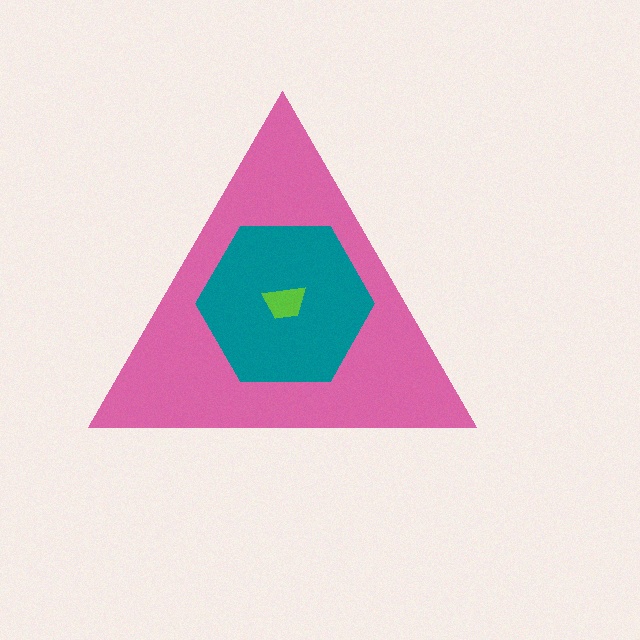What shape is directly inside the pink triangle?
The teal hexagon.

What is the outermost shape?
The pink triangle.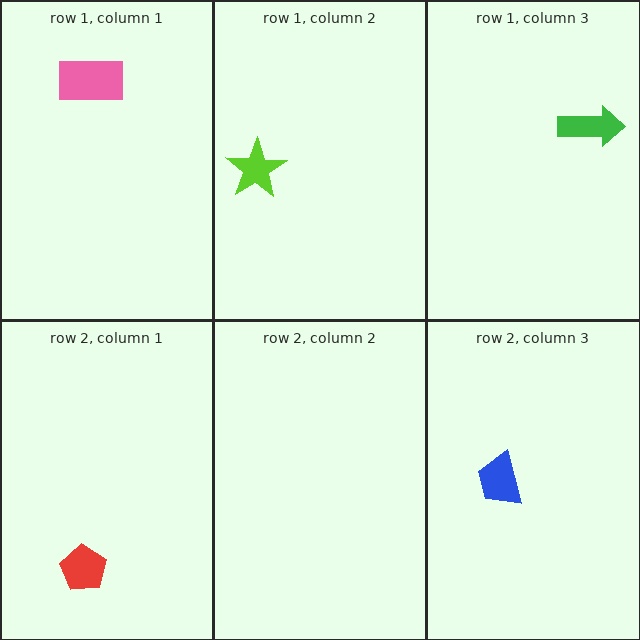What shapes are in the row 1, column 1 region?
The pink rectangle.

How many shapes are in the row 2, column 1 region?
1.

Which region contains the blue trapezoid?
The row 2, column 3 region.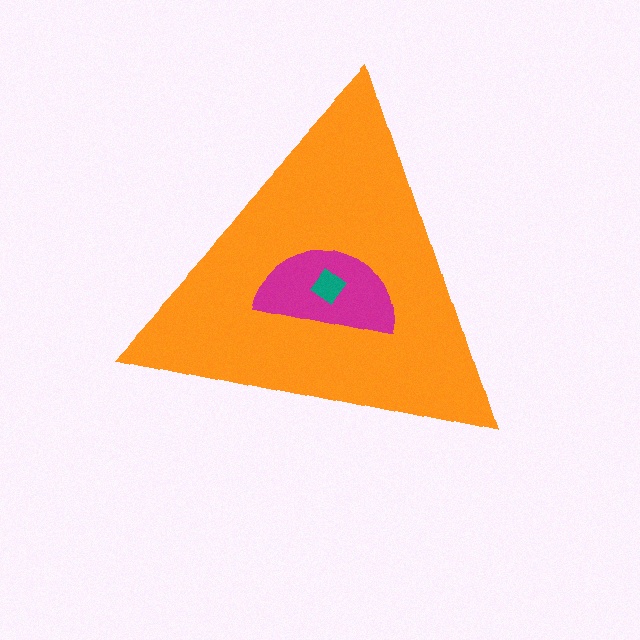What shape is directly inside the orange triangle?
The magenta semicircle.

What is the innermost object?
The teal diamond.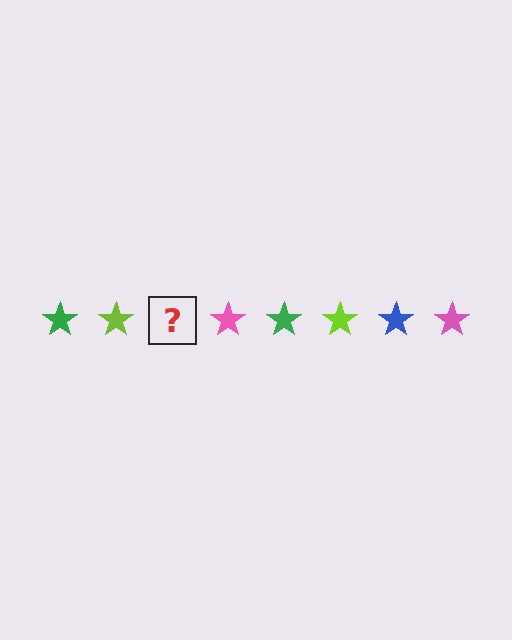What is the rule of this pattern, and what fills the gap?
The rule is that the pattern cycles through green, lime, blue, pink stars. The gap should be filled with a blue star.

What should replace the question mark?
The question mark should be replaced with a blue star.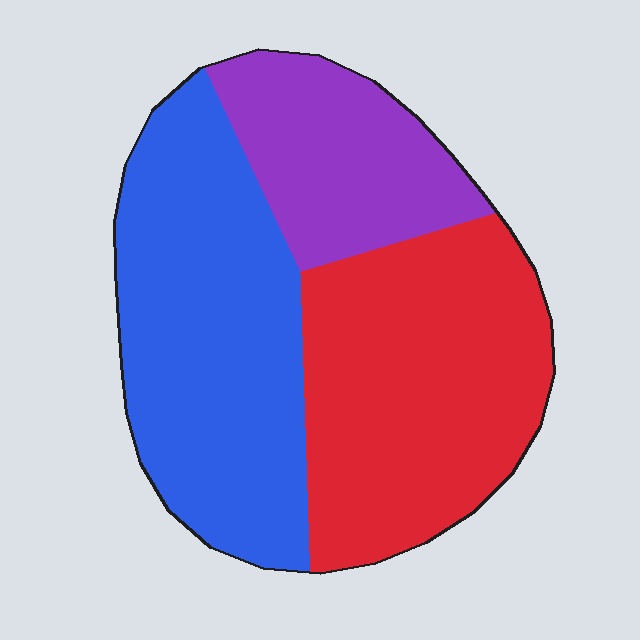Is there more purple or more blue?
Blue.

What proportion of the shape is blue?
Blue covers 40% of the shape.